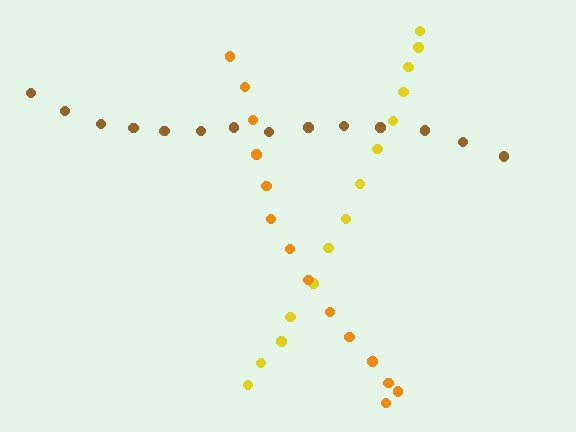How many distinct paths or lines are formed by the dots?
There are 3 distinct paths.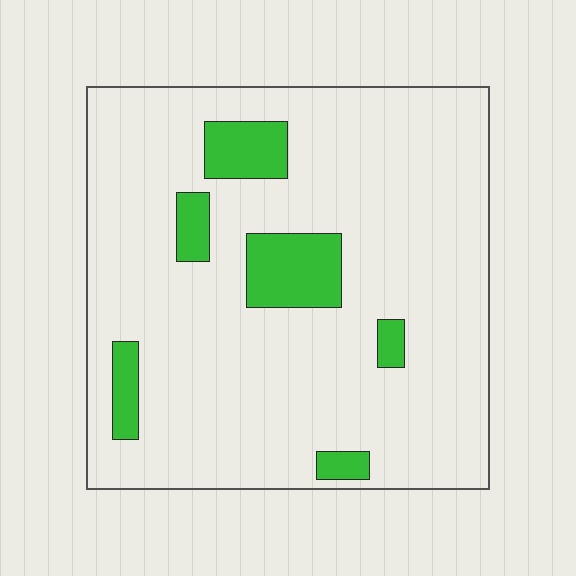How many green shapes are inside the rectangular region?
6.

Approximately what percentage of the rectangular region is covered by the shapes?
Approximately 10%.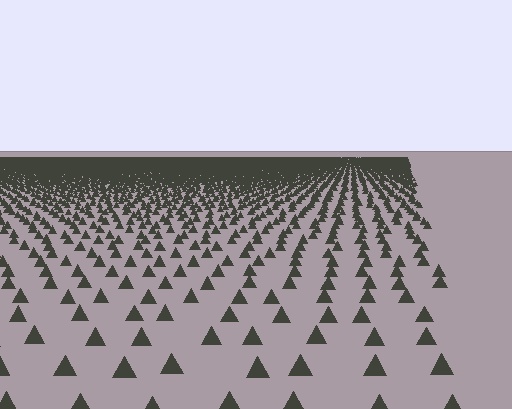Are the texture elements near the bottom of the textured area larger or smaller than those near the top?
Larger. Near the bottom, elements are closer to the viewer and appear at a bigger on-screen size.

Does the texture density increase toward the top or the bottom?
Density increases toward the top.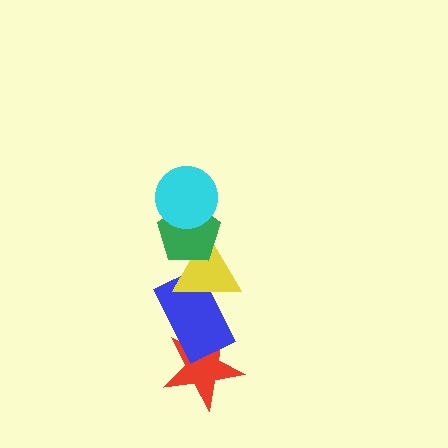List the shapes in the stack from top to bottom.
From top to bottom: the cyan circle, the green pentagon, the yellow triangle, the blue rectangle, the red star.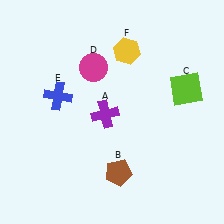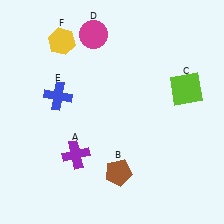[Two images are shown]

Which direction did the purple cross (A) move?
The purple cross (A) moved down.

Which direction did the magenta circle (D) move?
The magenta circle (D) moved up.